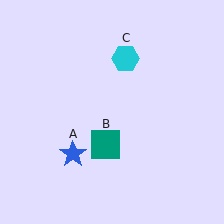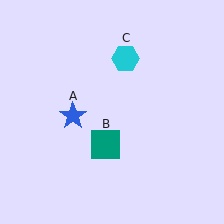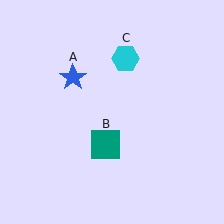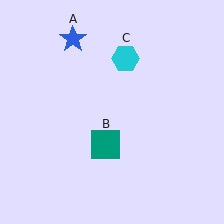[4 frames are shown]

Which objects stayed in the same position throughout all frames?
Teal square (object B) and cyan hexagon (object C) remained stationary.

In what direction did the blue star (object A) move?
The blue star (object A) moved up.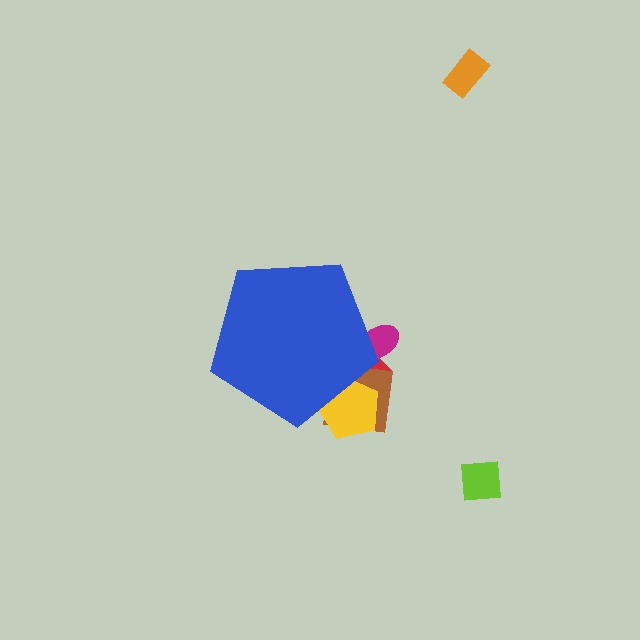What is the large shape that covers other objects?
A blue pentagon.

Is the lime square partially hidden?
No, the lime square is fully visible.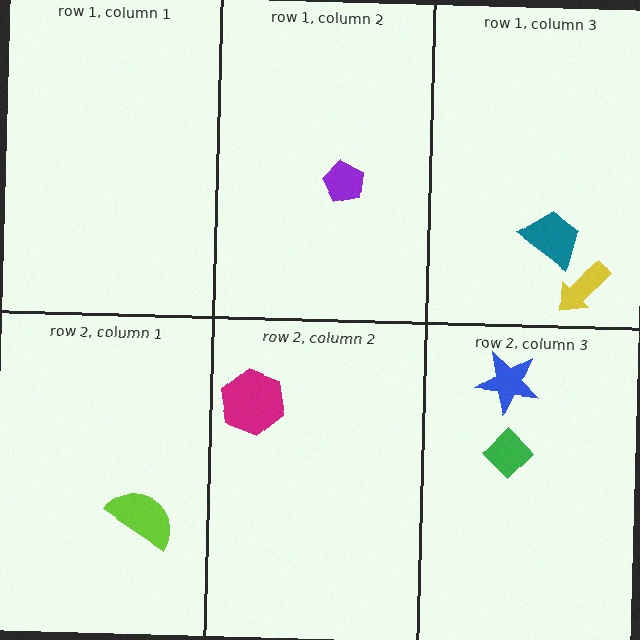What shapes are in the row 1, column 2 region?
The purple pentagon.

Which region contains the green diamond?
The row 2, column 3 region.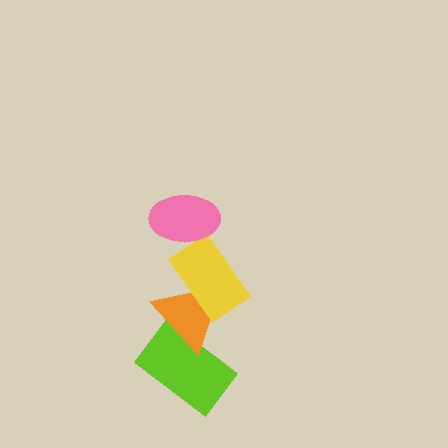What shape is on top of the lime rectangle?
The orange triangle is on top of the lime rectangle.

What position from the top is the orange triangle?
The orange triangle is 3rd from the top.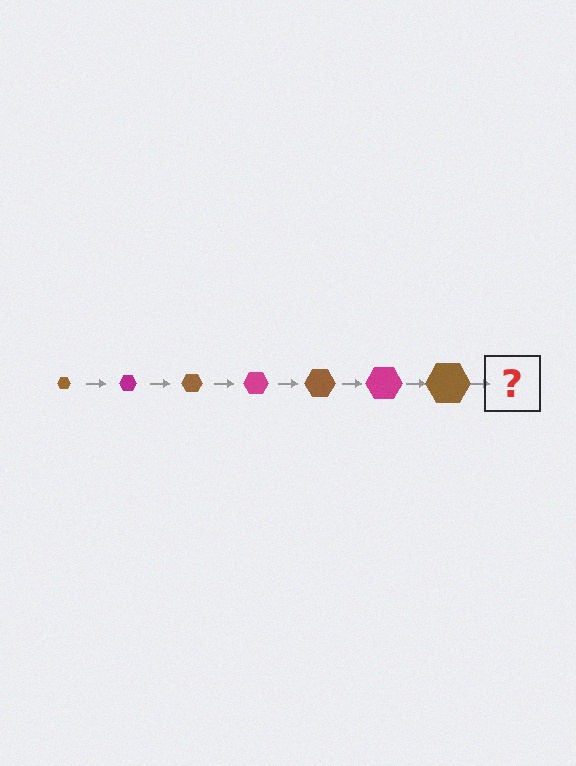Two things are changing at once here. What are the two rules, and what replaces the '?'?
The two rules are that the hexagon grows larger each step and the color cycles through brown and magenta. The '?' should be a magenta hexagon, larger than the previous one.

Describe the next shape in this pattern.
It should be a magenta hexagon, larger than the previous one.